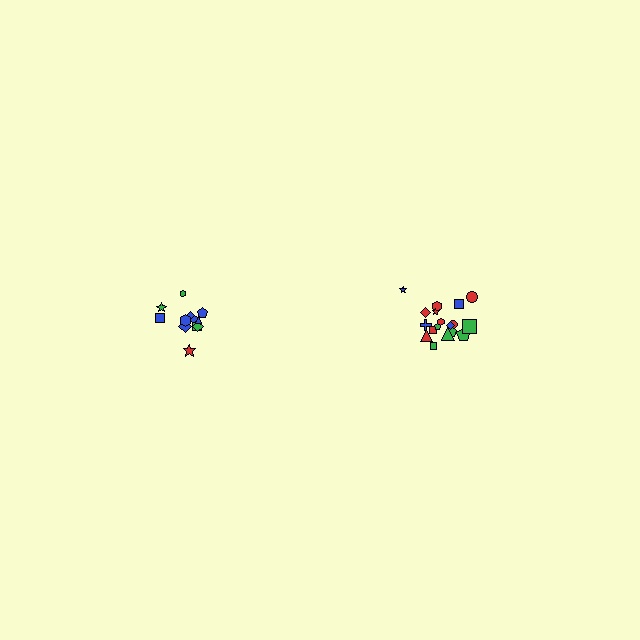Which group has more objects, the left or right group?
The right group.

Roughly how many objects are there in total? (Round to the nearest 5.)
Roughly 30 objects in total.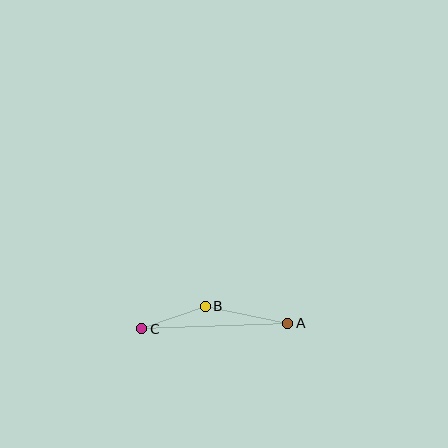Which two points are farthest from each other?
Points A and C are farthest from each other.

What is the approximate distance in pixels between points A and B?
The distance between A and B is approximately 84 pixels.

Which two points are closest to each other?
Points B and C are closest to each other.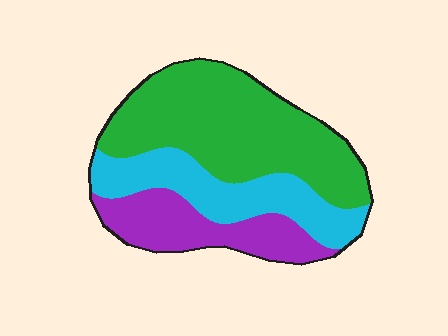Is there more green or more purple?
Green.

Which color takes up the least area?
Purple, at roughly 20%.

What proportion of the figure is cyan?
Cyan covers about 25% of the figure.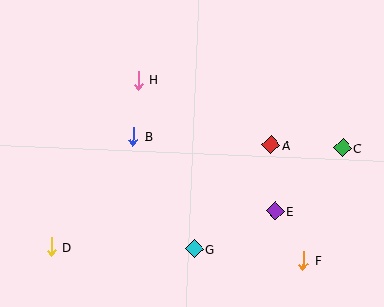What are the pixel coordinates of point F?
Point F is at (303, 260).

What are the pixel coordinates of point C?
Point C is at (343, 148).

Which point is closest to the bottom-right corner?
Point F is closest to the bottom-right corner.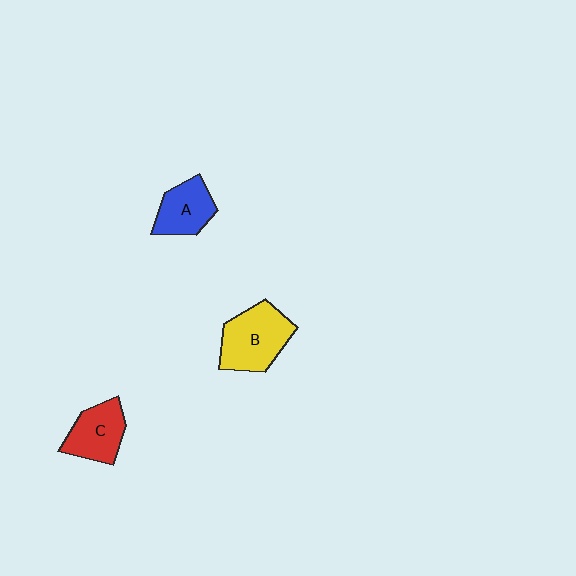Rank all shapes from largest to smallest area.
From largest to smallest: B (yellow), C (red), A (blue).